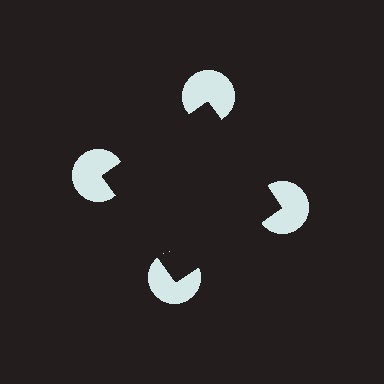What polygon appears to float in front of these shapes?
An illusory square — its edges are inferred from the aligned wedge cuts in the pac-man discs, not physically drawn.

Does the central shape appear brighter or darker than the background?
It typically appears slightly darker than the background, even though no actual brightness change is drawn.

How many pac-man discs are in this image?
There are 4 — one at each vertex of the illusory square.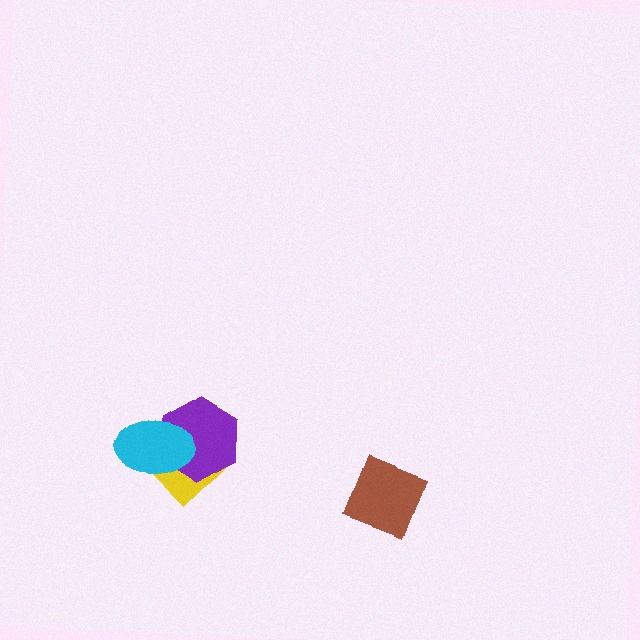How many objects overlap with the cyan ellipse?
2 objects overlap with the cyan ellipse.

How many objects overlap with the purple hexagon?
2 objects overlap with the purple hexagon.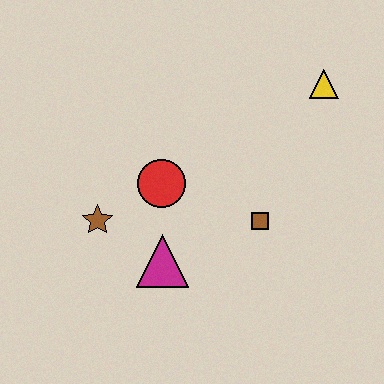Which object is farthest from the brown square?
The brown star is farthest from the brown square.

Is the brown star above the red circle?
No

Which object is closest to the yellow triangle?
The brown square is closest to the yellow triangle.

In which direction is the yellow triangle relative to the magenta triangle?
The yellow triangle is above the magenta triangle.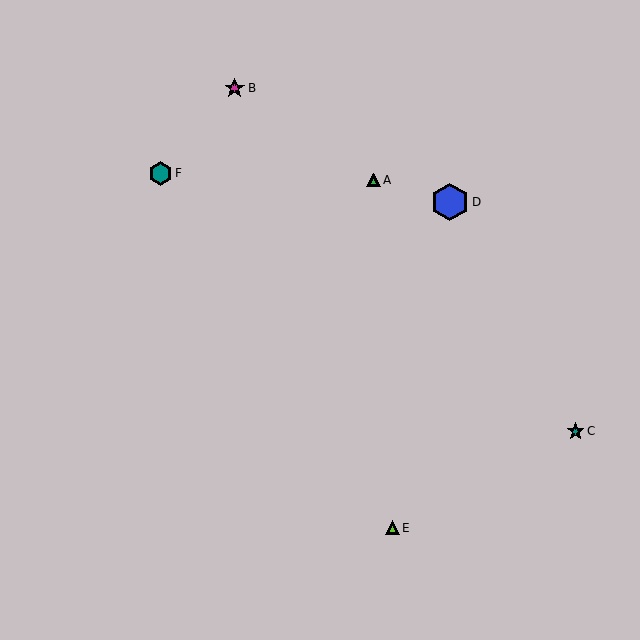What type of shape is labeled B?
Shape B is a magenta star.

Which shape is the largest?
The blue hexagon (labeled D) is the largest.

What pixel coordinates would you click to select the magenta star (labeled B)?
Click at (235, 88) to select the magenta star B.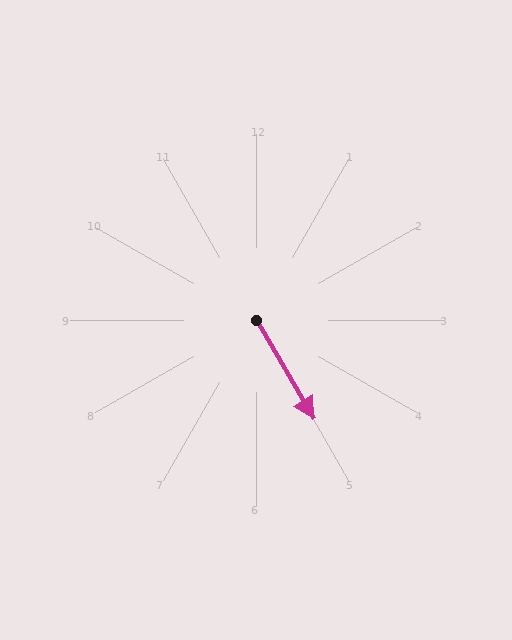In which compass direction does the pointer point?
Southeast.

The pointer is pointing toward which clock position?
Roughly 5 o'clock.